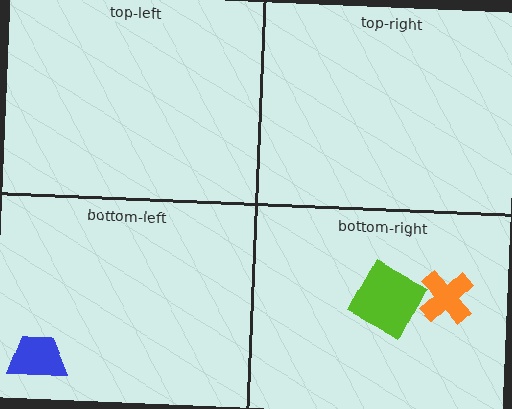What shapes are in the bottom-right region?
The lime square, the orange cross.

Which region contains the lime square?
The bottom-right region.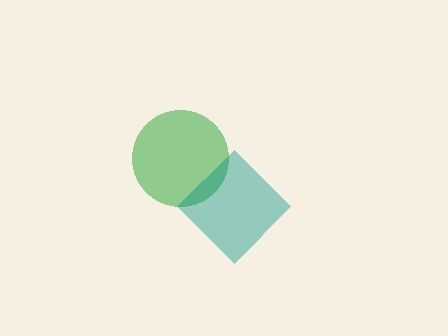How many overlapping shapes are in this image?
There are 2 overlapping shapes in the image.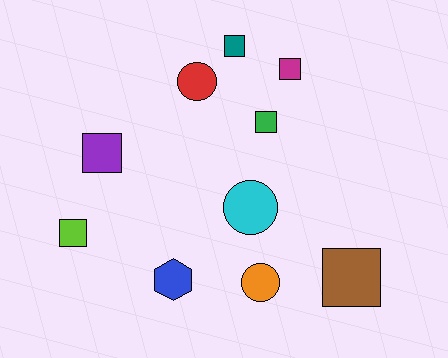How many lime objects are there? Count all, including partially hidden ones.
There is 1 lime object.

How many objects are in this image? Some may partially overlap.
There are 10 objects.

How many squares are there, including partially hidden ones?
There are 6 squares.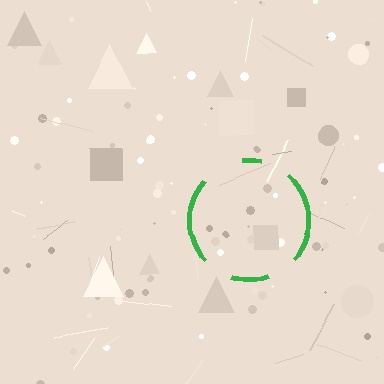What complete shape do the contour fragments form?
The contour fragments form a circle.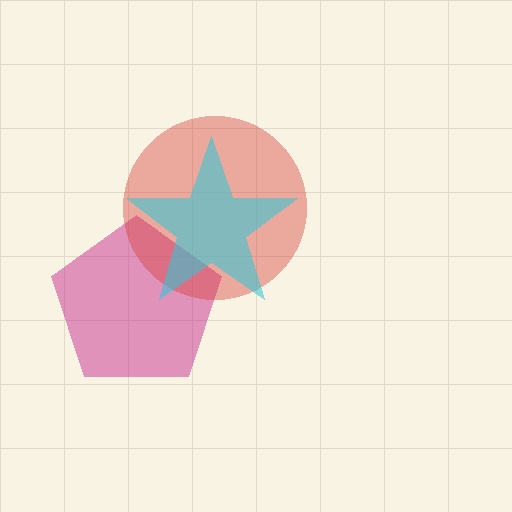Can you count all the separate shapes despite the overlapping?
Yes, there are 3 separate shapes.